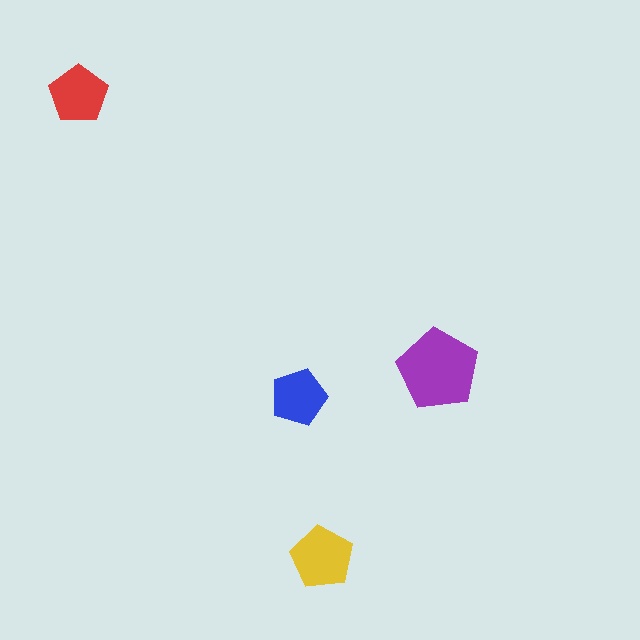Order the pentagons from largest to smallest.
the purple one, the yellow one, the red one, the blue one.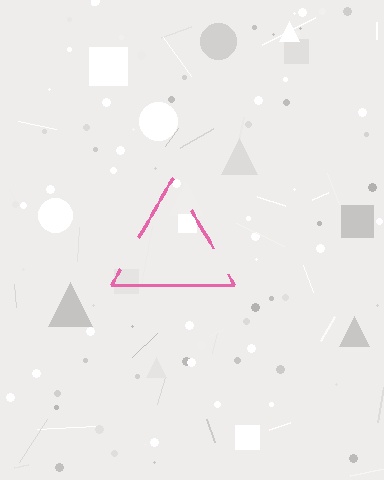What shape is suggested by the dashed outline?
The dashed outline suggests a triangle.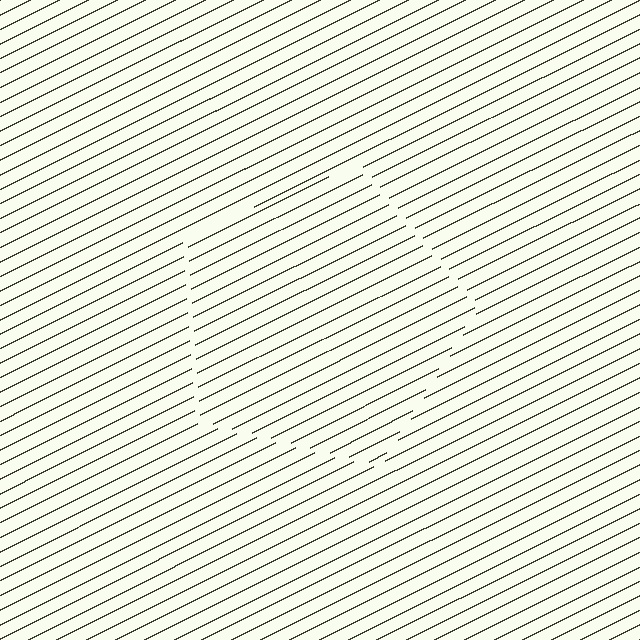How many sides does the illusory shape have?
5 sides — the line-ends trace a pentagon.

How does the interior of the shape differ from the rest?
The interior of the shape contains the same grating, shifted by half a period — the contour is defined by the phase discontinuity where line-ends from the inner and outer gratings abut.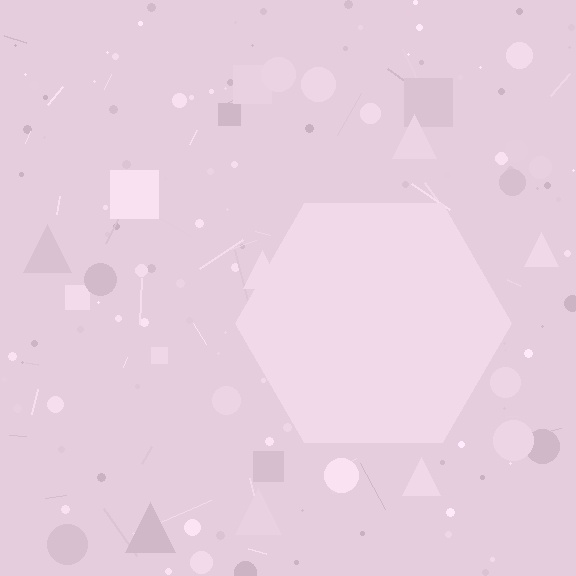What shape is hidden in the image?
A hexagon is hidden in the image.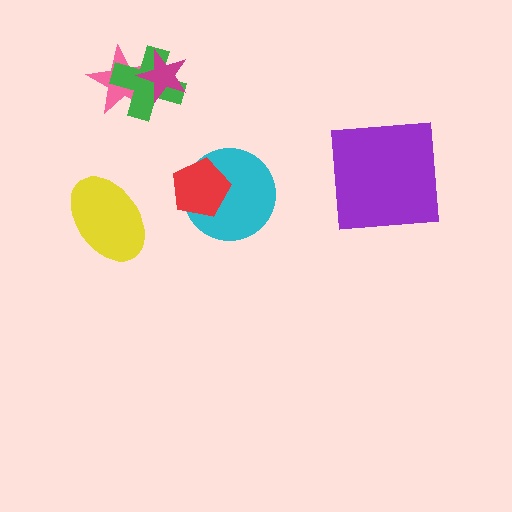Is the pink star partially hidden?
Yes, it is partially covered by another shape.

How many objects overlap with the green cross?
2 objects overlap with the green cross.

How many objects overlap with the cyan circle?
1 object overlaps with the cyan circle.